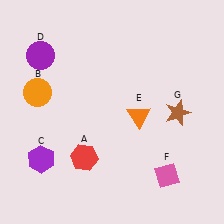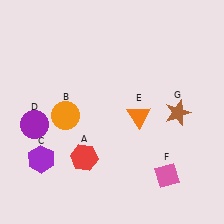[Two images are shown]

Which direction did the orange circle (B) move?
The orange circle (B) moved right.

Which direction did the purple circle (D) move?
The purple circle (D) moved down.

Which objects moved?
The objects that moved are: the orange circle (B), the purple circle (D).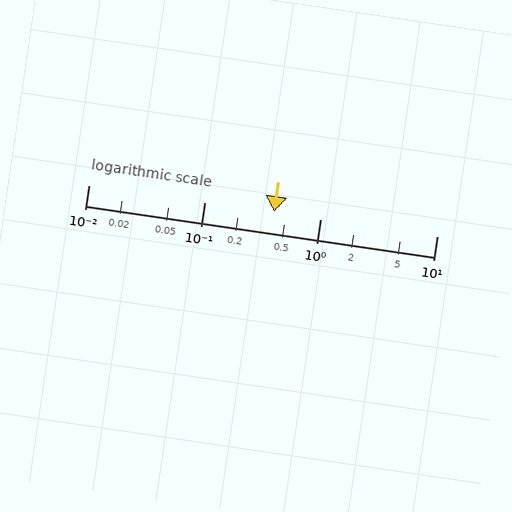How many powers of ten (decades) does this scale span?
The scale spans 3 decades, from 0.01 to 10.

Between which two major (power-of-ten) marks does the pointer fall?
The pointer is between 0.1 and 1.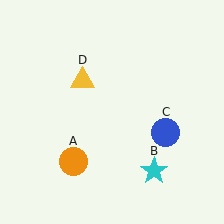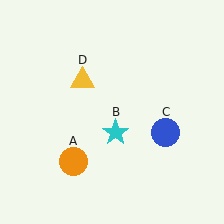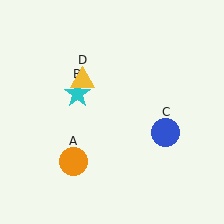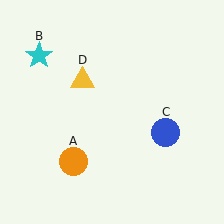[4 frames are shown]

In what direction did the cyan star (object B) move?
The cyan star (object B) moved up and to the left.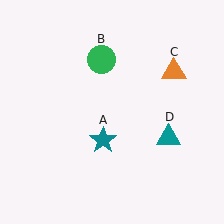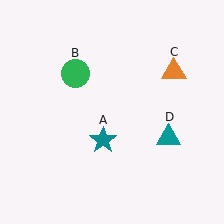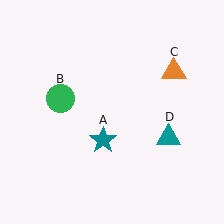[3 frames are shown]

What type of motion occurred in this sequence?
The green circle (object B) rotated counterclockwise around the center of the scene.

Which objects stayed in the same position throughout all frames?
Teal star (object A) and orange triangle (object C) and teal triangle (object D) remained stationary.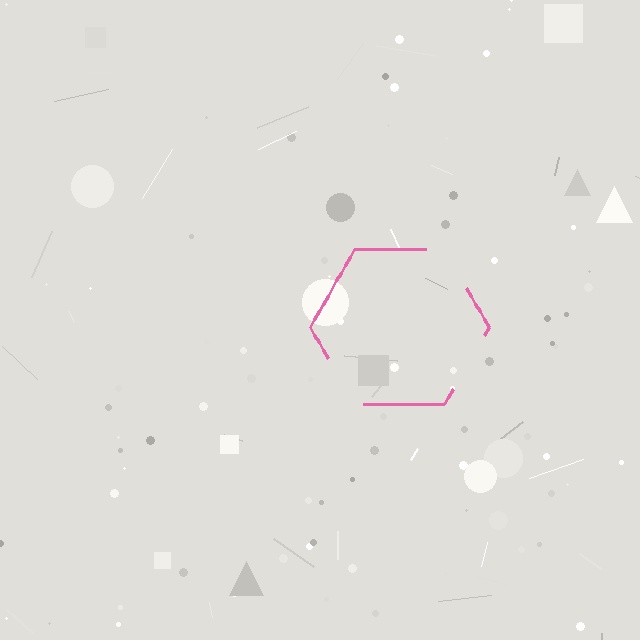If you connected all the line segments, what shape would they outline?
They would outline a hexagon.